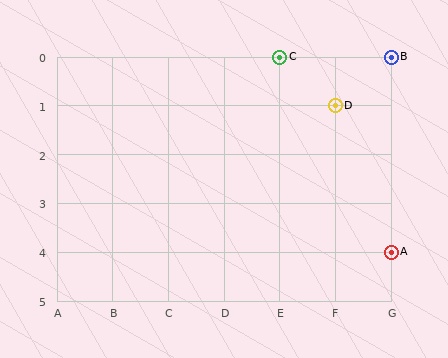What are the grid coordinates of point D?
Point D is at grid coordinates (F, 1).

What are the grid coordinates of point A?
Point A is at grid coordinates (G, 4).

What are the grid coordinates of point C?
Point C is at grid coordinates (E, 0).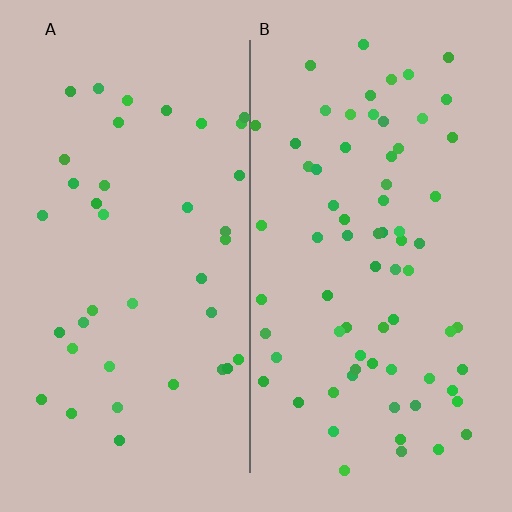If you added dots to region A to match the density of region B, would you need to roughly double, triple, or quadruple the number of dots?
Approximately double.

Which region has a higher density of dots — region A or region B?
B (the right).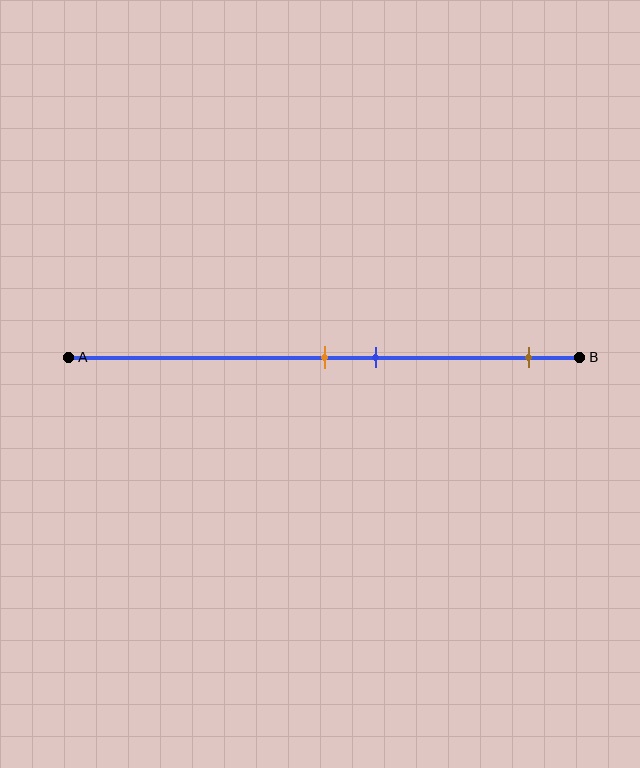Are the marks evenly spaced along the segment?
No, the marks are not evenly spaced.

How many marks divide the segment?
There are 3 marks dividing the segment.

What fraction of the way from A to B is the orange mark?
The orange mark is approximately 50% (0.5) of the way from A to B.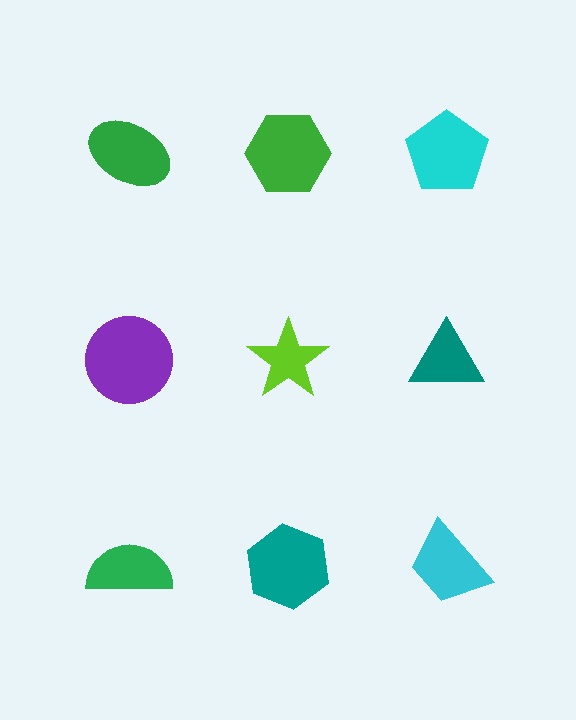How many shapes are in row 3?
3 shapes.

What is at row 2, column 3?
A teal triangle.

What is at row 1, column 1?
A green ellipse.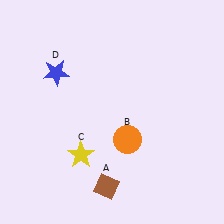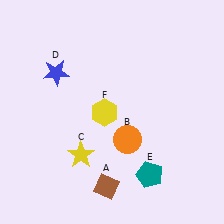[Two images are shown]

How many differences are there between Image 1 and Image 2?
There are 2 differences between the two images.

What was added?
A teal pentagon (E), a yellow hexagon (F) were added in Image 2.